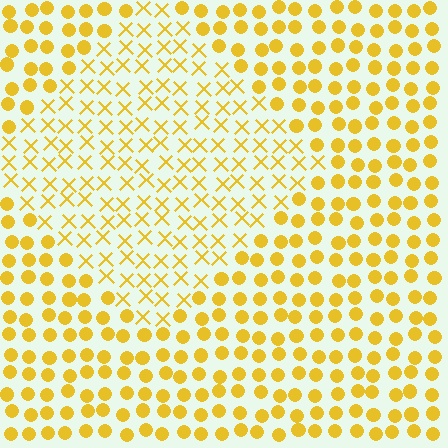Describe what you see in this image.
The image is filled with small yellow elements arranged in a uniform grid. A diamond-shaped region contains X marks, while the surrounding area contains circles. The boundary is defined purely by the change in element shape.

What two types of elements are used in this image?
The image uses X marks inside the diamond region and circles outside it.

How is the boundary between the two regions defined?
The boundary is defined by a change in element shape: X marks inside vs. circles outside. All elements share the same color and spacing.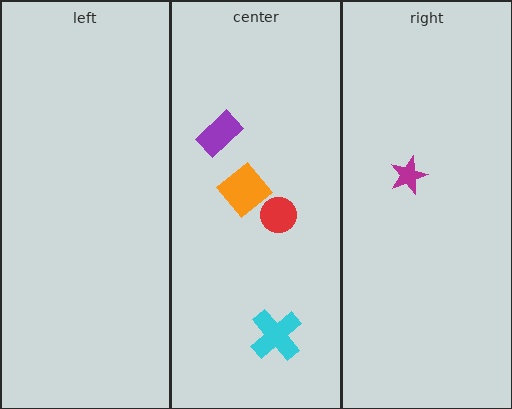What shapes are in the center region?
The cyan cross, the orange diamond, the purple rectangle, the red circle.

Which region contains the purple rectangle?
The center region.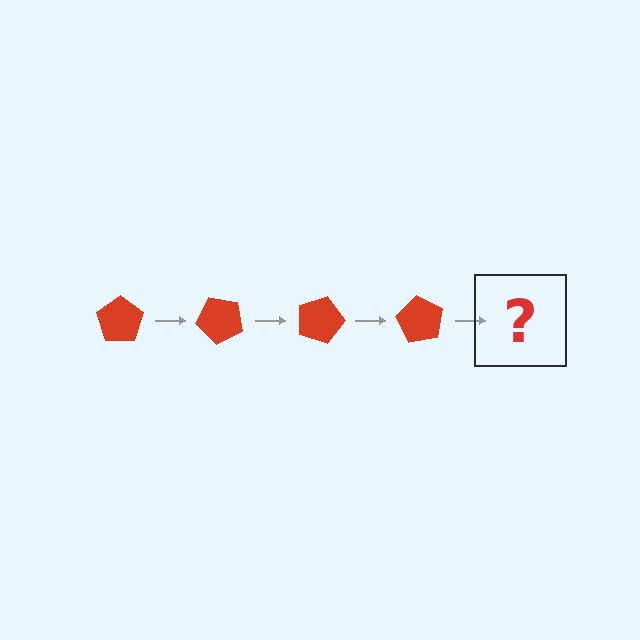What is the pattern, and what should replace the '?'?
The pattern is that the pentagon rotates 45 degrees each step. The '?' should be a red pentagon rotated 180 degrees.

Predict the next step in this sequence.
The next step is a red pentagon rotated 180 degrees.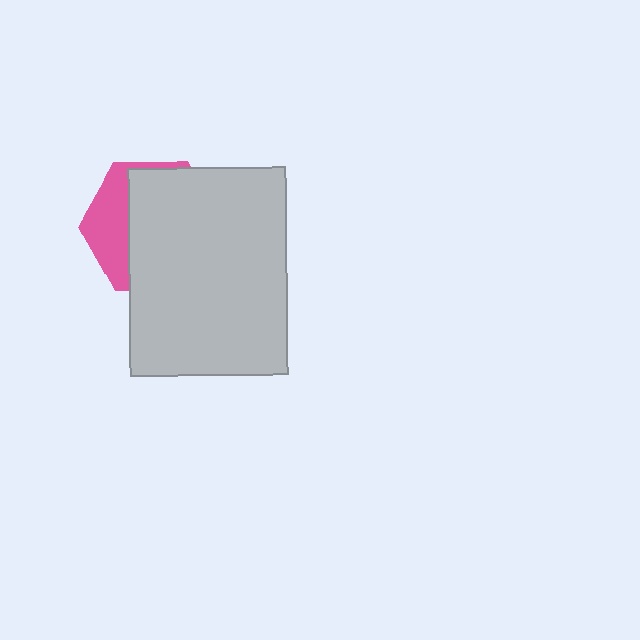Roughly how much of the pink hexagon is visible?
A small part of it is visible (roughly 32%).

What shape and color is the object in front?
The object in front is a light gray rectangle.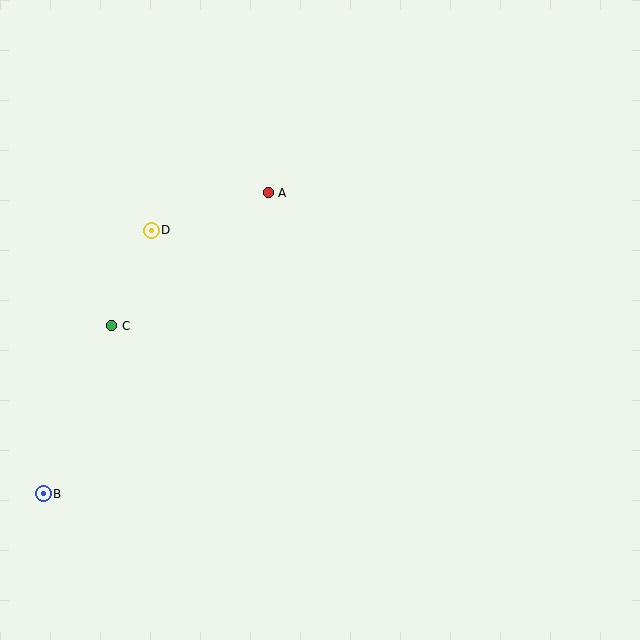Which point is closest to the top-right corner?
Point A is closest to the top-right corner.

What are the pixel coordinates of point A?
Point A is at (268, 193).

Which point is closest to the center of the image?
Point A at (268, 193) is closest to the center.